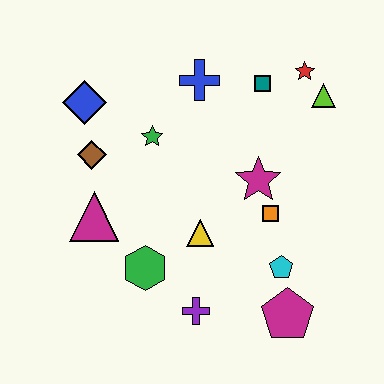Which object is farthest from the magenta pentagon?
The blue diamond is farthest from the magenta pentagon.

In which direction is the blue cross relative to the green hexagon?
The blue cross is above the green hexagon.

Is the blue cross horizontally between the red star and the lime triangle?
No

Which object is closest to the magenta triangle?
The brown diamond is closest to the magenta triangle.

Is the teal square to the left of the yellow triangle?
No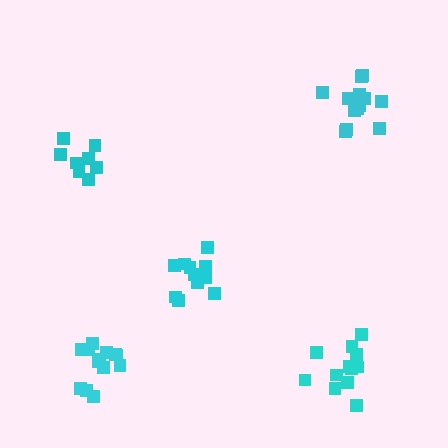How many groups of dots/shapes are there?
There are 5 groups.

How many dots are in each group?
Group 1: 13 dots, Group 2: 11 dots, Group 3: 8 dots, Group 4: 13 dots, Group 5: 14 dots (59 total).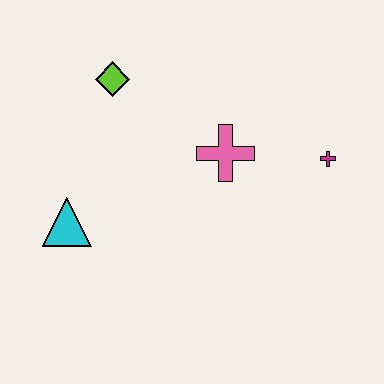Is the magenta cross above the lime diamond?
No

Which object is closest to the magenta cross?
The pink cross is closest to the magenta cross.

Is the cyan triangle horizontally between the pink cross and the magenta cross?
No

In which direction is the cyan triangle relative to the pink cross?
The cyan triangle is to the left of the pink cross.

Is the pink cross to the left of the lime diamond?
No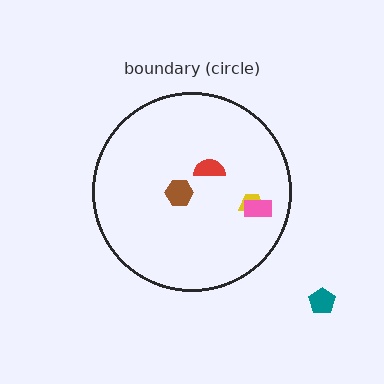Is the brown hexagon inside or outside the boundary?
Inside.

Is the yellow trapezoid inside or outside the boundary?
Inside.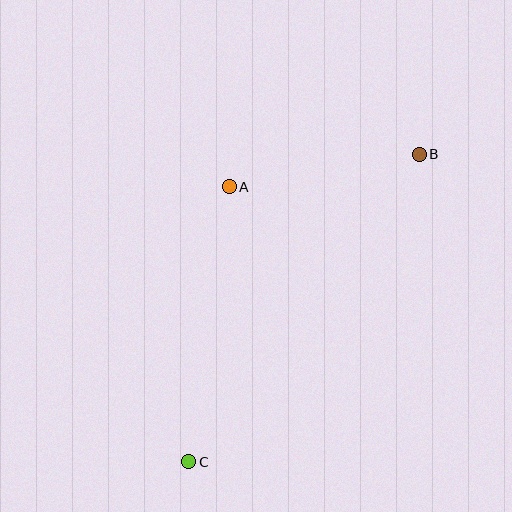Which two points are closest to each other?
Points A and B are closest to each other.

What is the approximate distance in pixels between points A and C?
The distance between A and C is approximately 278 pixels.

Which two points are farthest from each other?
Points B and C are farthest from each other.